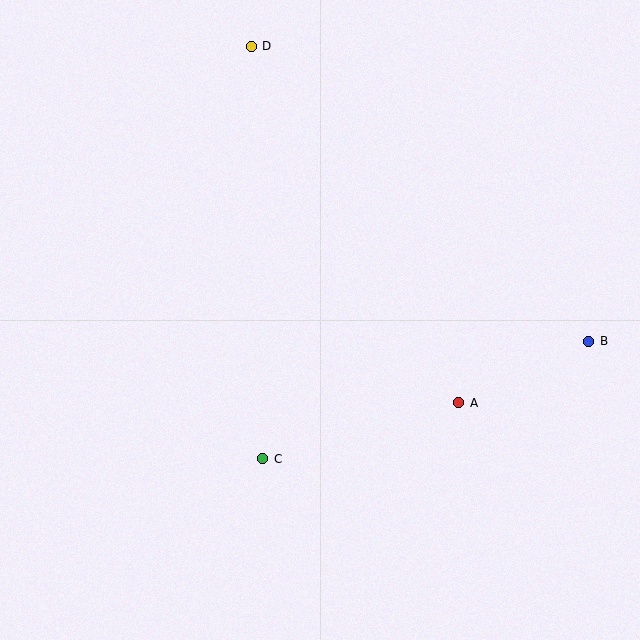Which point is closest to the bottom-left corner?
Point C is closest to the bottom-left corner.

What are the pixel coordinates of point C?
Point C is at (263, 459).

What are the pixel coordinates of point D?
Point D is at (251, 46).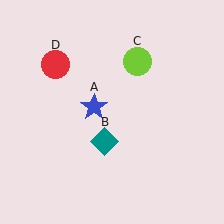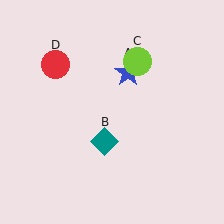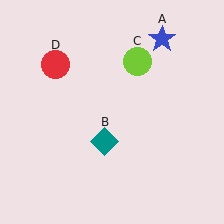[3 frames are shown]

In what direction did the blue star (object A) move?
The blue star (object A) moved up and to the right.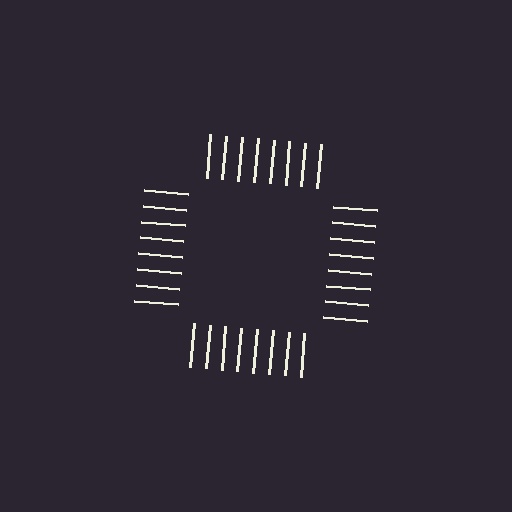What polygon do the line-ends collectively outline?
An illusory square — the line segments terminate on its edges but no continuous stroke is drawn.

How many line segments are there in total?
32 — 8 along each of the 4 edges.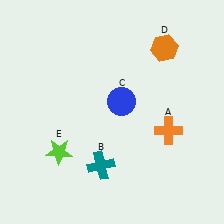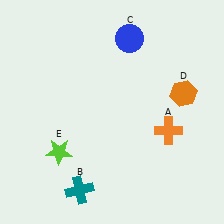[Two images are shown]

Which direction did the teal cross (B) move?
The teal cross (B) moved down.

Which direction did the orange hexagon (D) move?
The orange hexagon (D) moved down.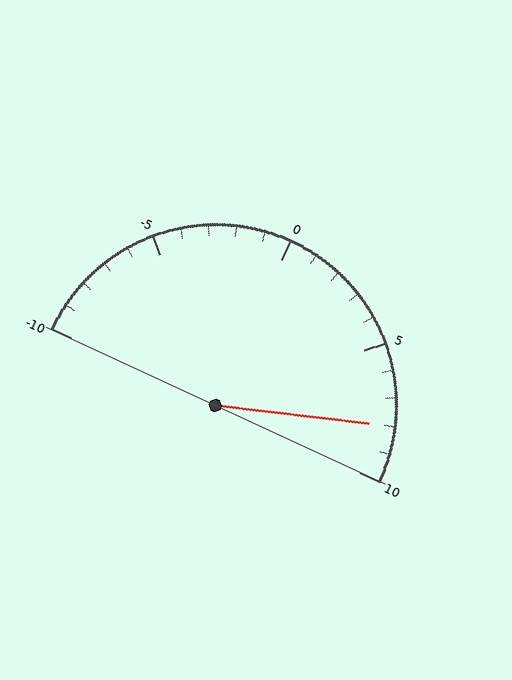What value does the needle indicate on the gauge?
The needle indicates approximately 8.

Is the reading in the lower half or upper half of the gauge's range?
The reading is in the upper half of the range (-10 to 10).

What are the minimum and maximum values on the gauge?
The gauge ranges from -10 to 10.